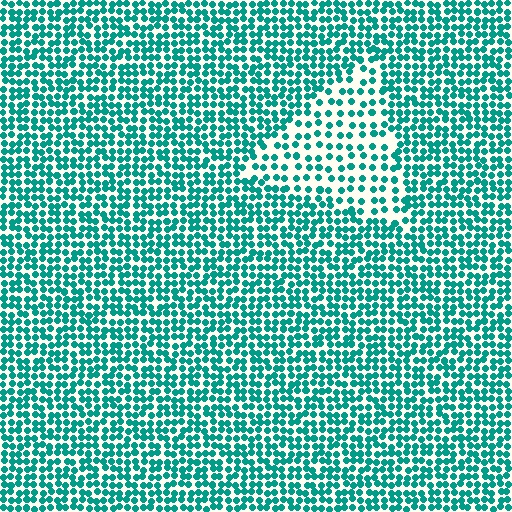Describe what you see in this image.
The image contains small teal elements arranged at two different densities. A triangle-shaped region is visible where the elements are less densely packed than the surrounding area.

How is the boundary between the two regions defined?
The boundary is defined by a change in element density (approximately 1.9x ratio). All elements are the same color, size, and shape.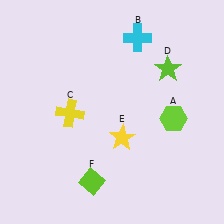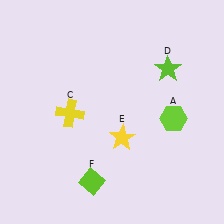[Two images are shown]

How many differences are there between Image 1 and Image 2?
There is 1 difference between the two images.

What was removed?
The cyan cross (B) was removed in Image 2.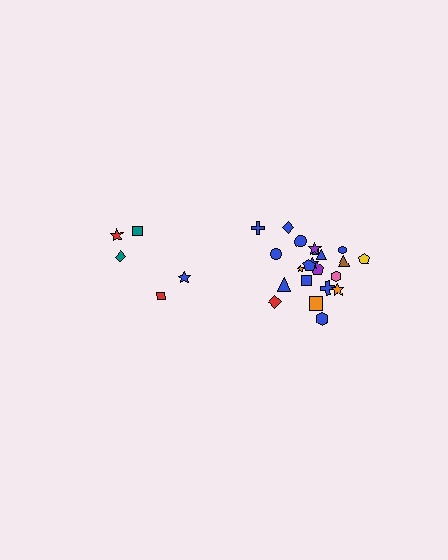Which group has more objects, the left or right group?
The right group.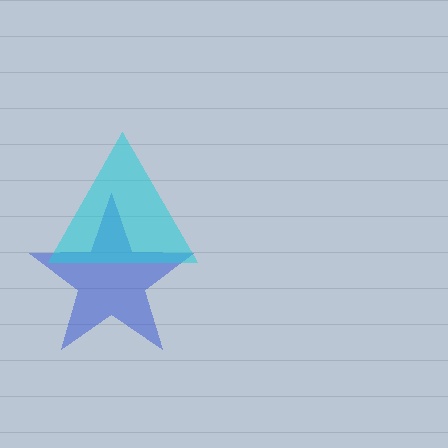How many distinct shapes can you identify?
There are 2 distinct shapes: a blue star, a cyan triangle.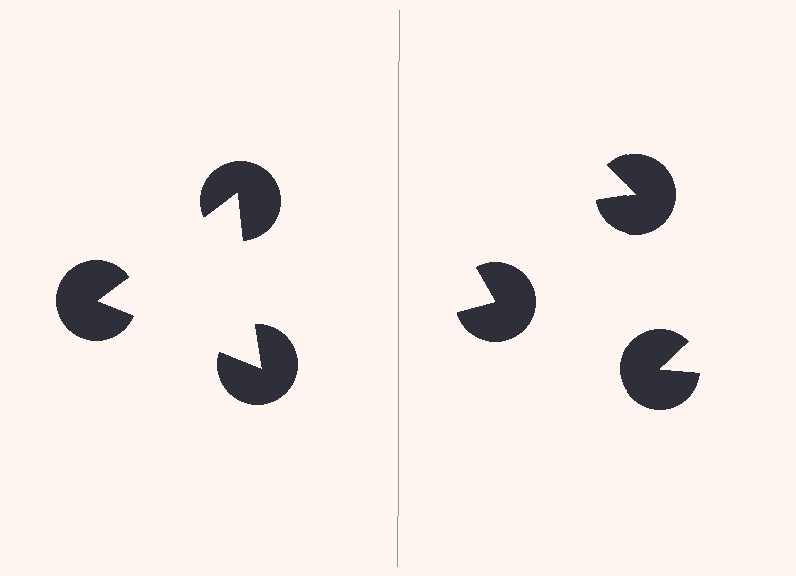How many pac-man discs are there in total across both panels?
6 — 3 on each side.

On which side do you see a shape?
An illusory triangle appears on the left side. On the right side the wedge cuts are rotated, so no coherent shape forms.